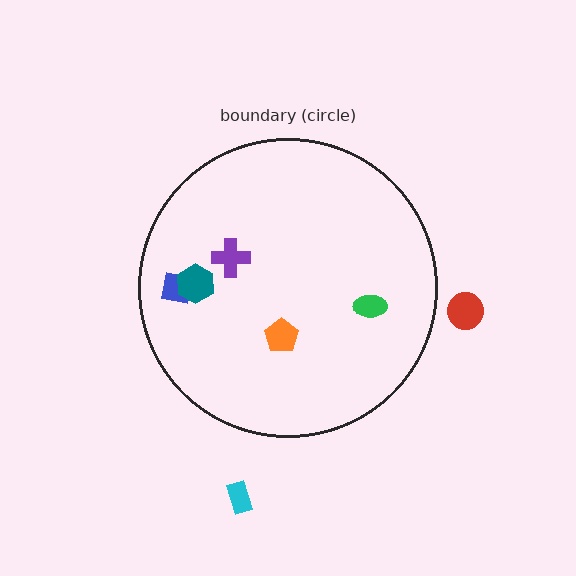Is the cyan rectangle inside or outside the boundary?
Outside.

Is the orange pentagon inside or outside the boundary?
Inside.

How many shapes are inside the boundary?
5 inside, 2 outside.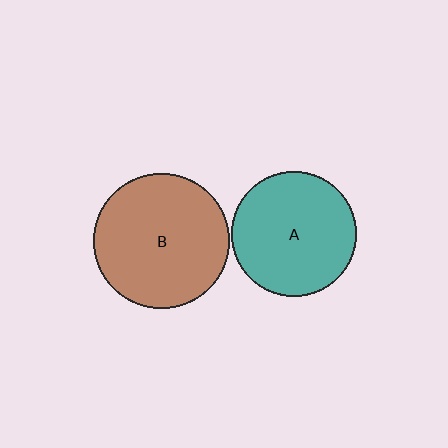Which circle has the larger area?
Circle B (brown).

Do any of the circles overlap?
No, none of the circles overlap.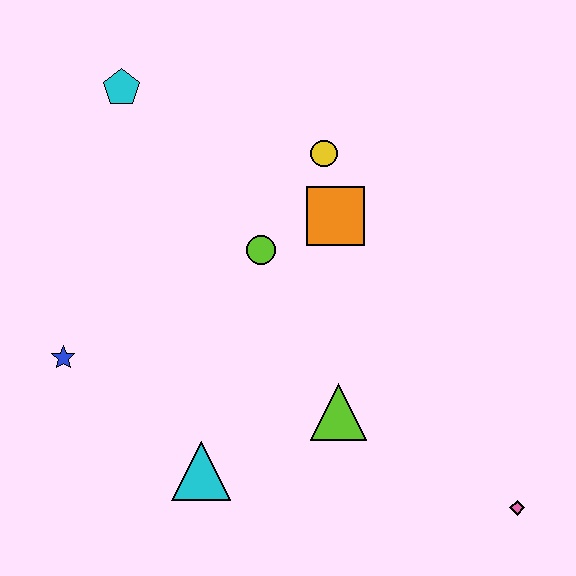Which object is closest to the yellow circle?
The orange square is closest to the yellow circle.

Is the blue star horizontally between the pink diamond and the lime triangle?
No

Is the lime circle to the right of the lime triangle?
No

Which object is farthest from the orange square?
The pink diamond is farthest from the orange square.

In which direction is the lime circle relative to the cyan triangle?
The lime circle is above the cyan triangle.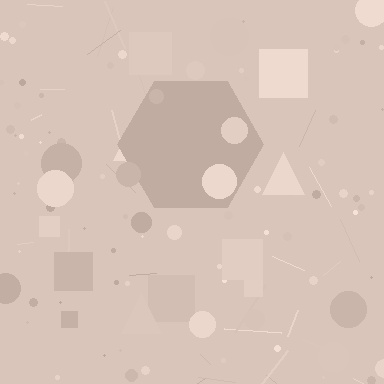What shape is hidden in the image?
A hexagon is hidden in the image.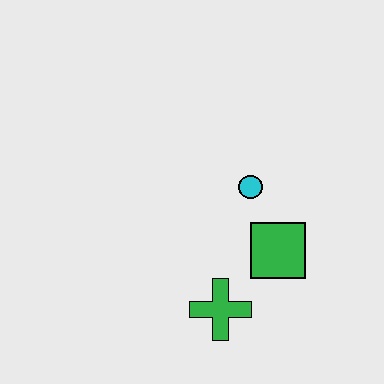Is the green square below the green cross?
No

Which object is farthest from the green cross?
The cyan circle is farthest from the green cross.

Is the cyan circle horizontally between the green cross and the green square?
Yes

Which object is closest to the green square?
The cyan circle is closest to the green square.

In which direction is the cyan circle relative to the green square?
The cyan circle is above the green square.